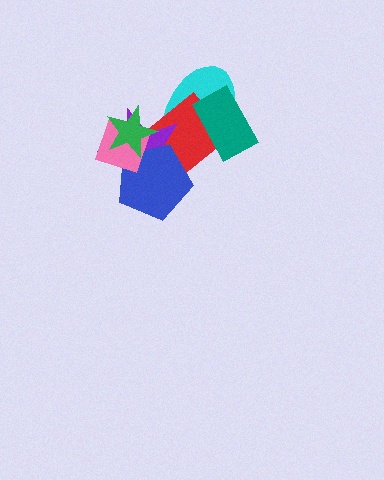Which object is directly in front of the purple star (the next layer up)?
The blue pentagon is directly in front of the purple star.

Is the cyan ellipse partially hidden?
Yes, it is partially covered by another shape.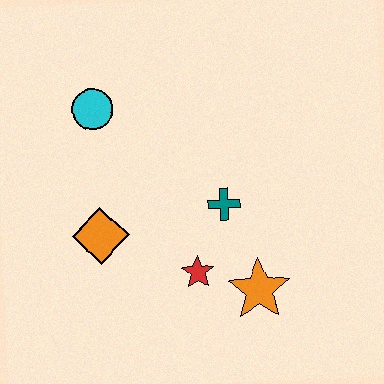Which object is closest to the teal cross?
The red star is closest to the teal cross.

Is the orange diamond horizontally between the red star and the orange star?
No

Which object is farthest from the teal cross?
The cyan circle is farthest from the teal cross.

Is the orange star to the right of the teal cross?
Yes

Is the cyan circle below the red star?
No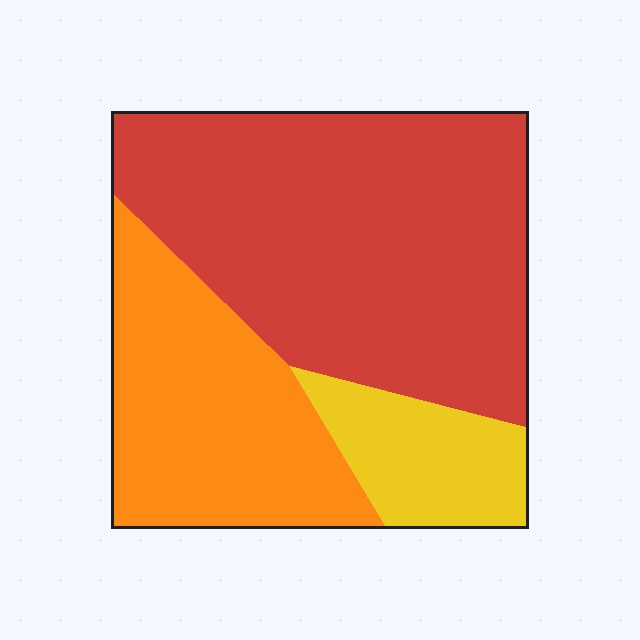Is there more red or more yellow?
Red.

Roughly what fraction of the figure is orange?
Orange covers roughly 30% of the figure.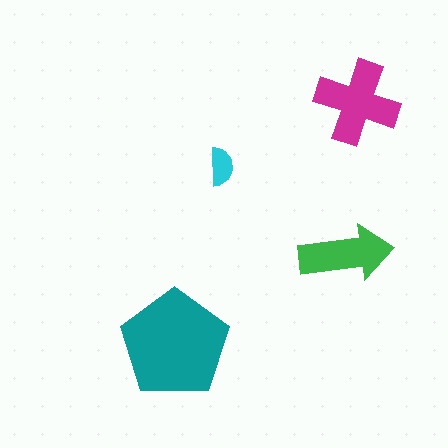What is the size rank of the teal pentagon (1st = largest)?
1st.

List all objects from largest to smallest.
The teal pentagon, the magenta cross, the green arrow, the cyan semicircle.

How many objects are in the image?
There are 4 objects in the image.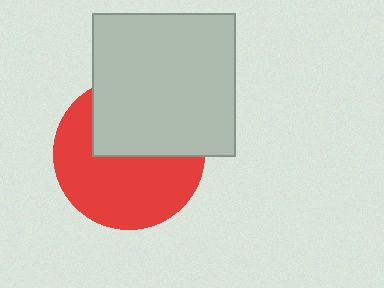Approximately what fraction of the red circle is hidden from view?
Roughly 42% of the red circle is hidden behind the light gray square.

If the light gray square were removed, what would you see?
You would see the complete red circle.